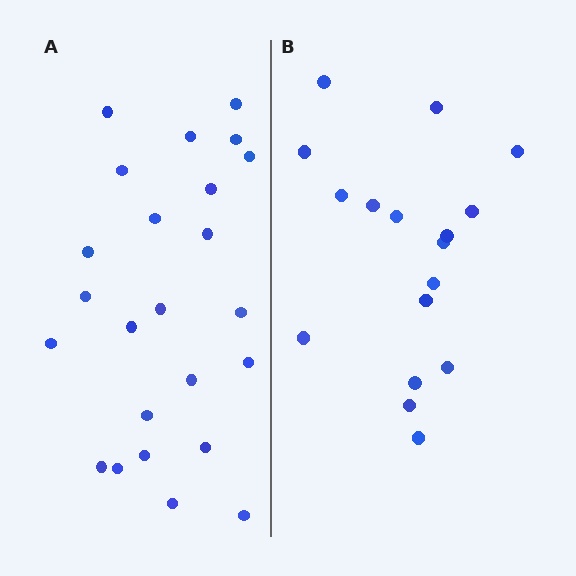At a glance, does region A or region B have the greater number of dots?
Region A (the left region) has more dots.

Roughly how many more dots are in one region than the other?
Region A has roughly 8 or so more dots than region B.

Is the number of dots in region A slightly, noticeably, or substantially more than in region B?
Region A has noticeably more, but not dramatically so. The ratio is roughly 1.4 to 1.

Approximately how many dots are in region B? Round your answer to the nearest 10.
About 20 dots. (The exact count is 17, which rounds to 20.)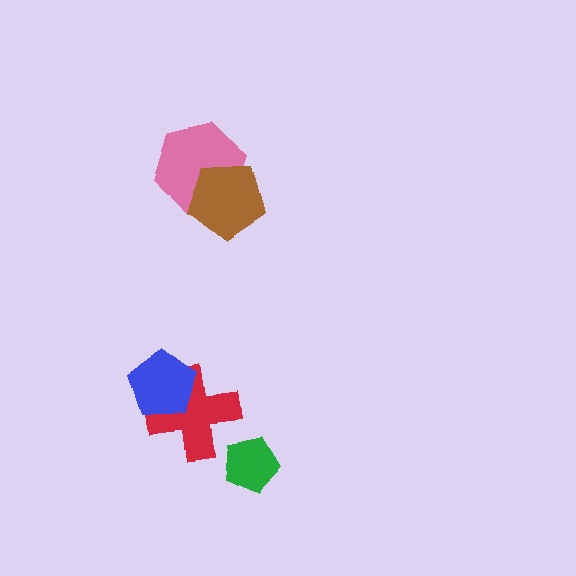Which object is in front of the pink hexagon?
The brown pentagon is in front of the pink hexagon.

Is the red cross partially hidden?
Yes, it is partially covered by another shape.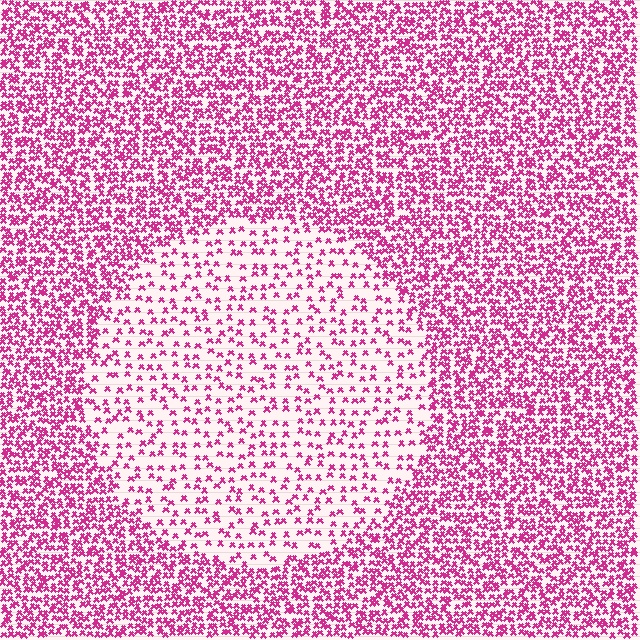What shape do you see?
I see a circle.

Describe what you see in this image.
The image contains small magenta elements arranged at two different densities. A circle-shaped region is visible where the elements are less densely packed than the surrounding area.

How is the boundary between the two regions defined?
The boundary is defined by a change in element density (approximately 2.5x ratio). All elements are the same color, size, and shape.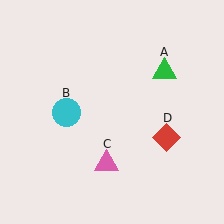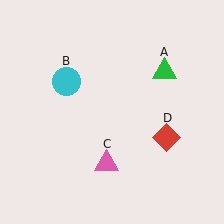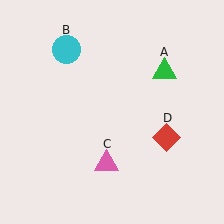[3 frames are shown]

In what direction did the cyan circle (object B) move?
The cyan circle (object B) moved up.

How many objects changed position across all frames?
1 object changed position: cyan circle (object B).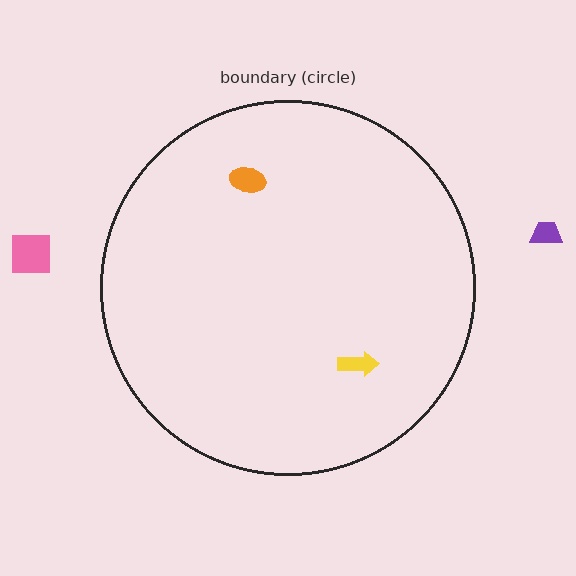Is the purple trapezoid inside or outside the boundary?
Outside.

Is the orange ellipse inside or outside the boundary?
Inside.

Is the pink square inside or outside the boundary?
Outside.